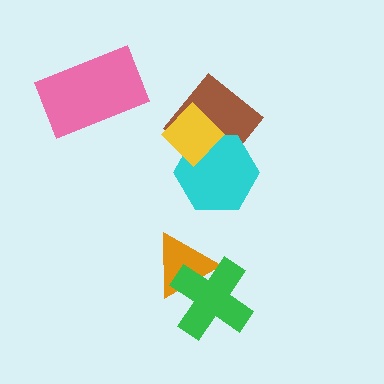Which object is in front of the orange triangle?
The green cross is in front of the orange triangle.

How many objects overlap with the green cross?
1 object overlaps with the green cross.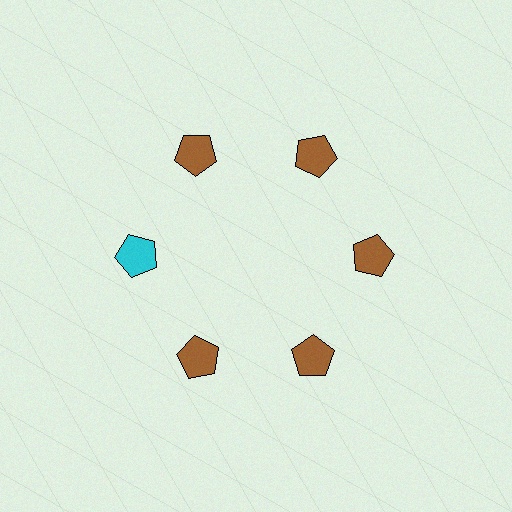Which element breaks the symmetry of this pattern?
The cyan pentagon at roughly the 9 o'clock position breaks the symmetry. All other shapes are brown pentagons.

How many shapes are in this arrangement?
There are 6 shapes arranged in a ring pattern.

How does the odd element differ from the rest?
It has a different color: cyan instead of brown.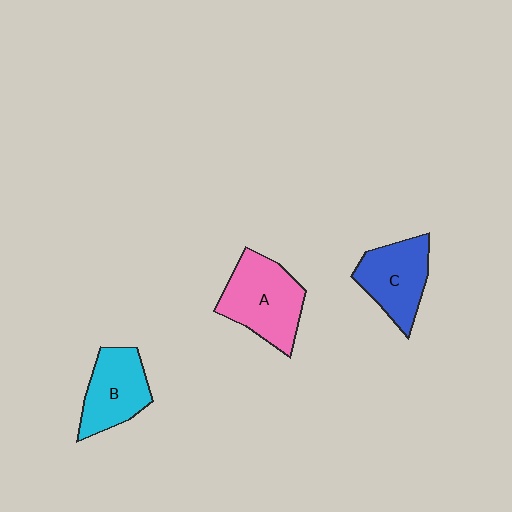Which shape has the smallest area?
Shape B (cyan).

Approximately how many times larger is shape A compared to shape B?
Approximately 1.3 times.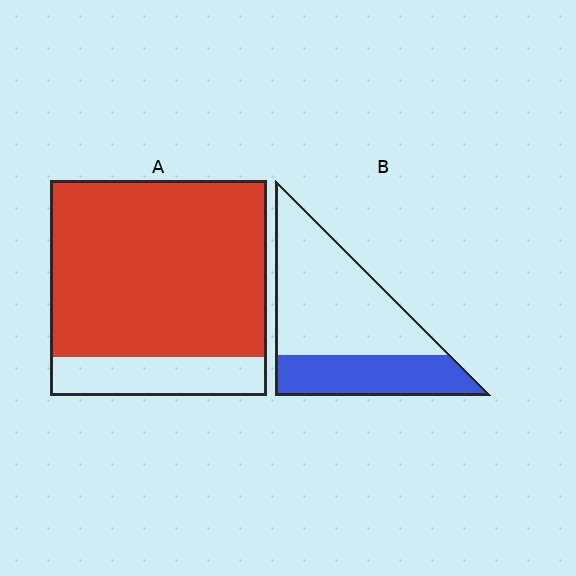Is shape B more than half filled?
No.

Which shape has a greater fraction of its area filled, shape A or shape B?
Shape A.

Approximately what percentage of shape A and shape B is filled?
A is approximately 80% and B is approximately 35%.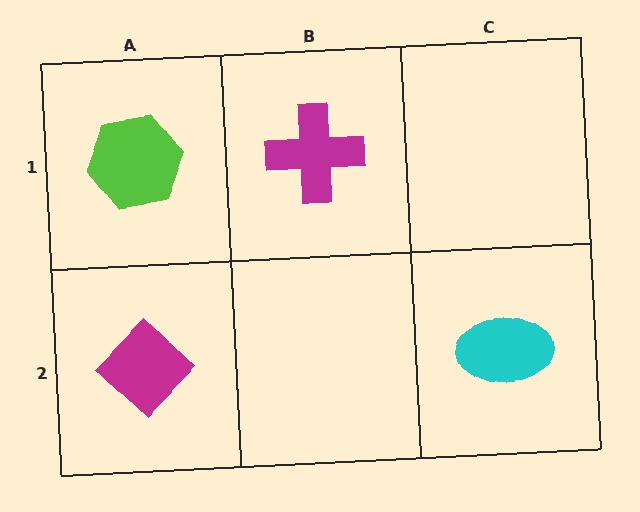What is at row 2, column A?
A magenta diamond.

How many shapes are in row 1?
2 shapes.